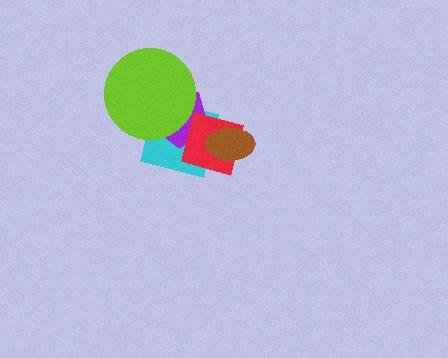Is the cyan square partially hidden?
Yes, it is partially covered by another shape.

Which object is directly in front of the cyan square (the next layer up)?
The purple pentagon is directly in front of the cyan square.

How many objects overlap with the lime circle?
2 objects overlap with the lime circle.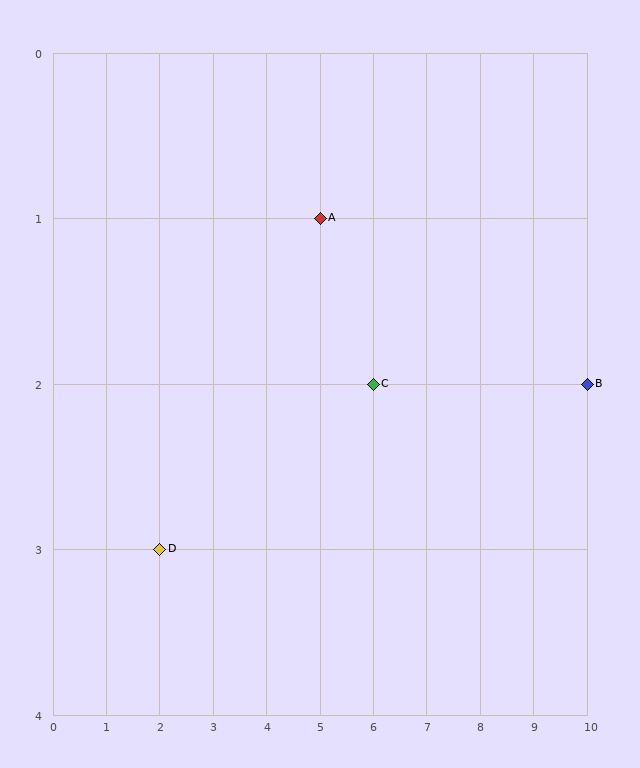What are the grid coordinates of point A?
Point A is at grid coordinates (5, 1).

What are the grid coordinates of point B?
Point B is at grid coordinates (10, 2).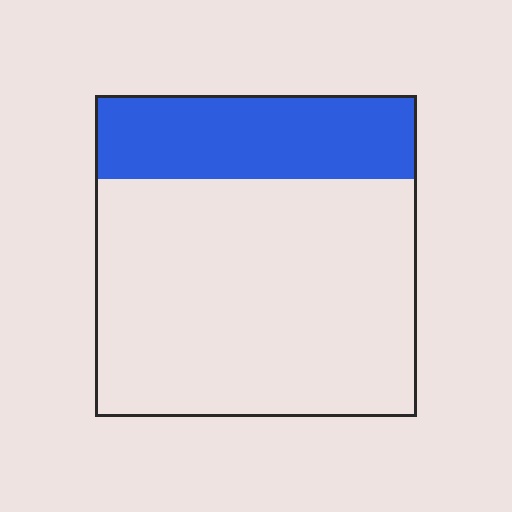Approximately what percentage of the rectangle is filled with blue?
Approximately 25%.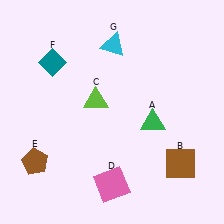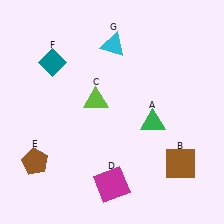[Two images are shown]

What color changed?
The square (D) changed from pink in Image 1 to magenta in Image 2.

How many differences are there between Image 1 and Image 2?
There is 1 difference between the two images.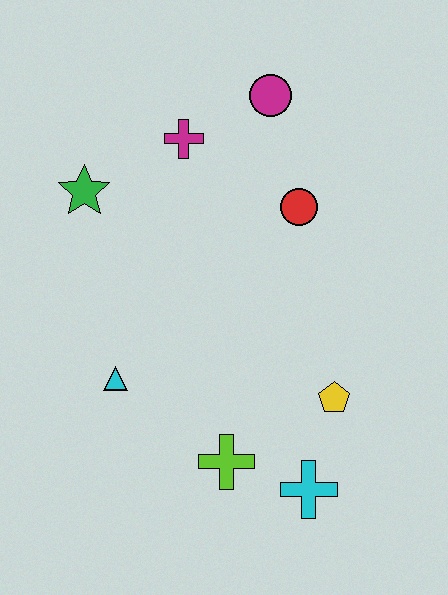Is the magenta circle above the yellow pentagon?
Yes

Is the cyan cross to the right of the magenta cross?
Yes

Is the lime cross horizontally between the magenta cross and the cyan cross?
Yes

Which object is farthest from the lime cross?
The magenta circle is farthest from the lime cross.